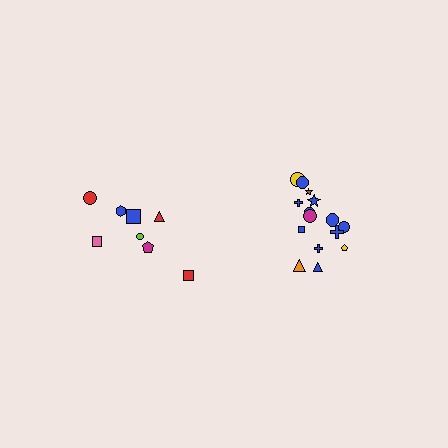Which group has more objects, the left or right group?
The right group.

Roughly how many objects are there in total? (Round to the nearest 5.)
Roughly 25 objects in total.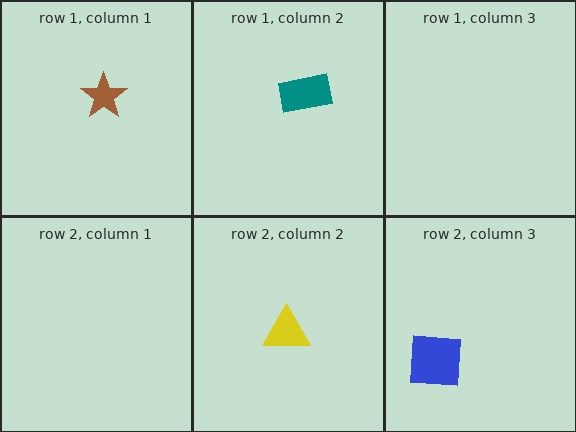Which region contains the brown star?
The row 1, column 1 region.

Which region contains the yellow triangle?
The row 2, column 2 region.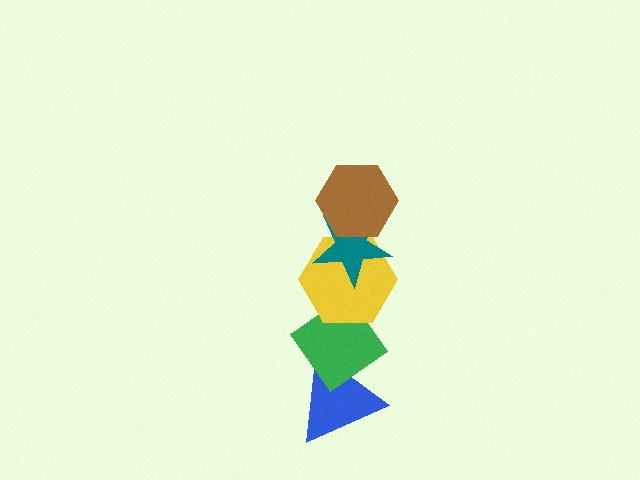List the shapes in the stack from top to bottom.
From top to bottom: the brown hexagon, the teal star, the yellow hexagon, the green diamond, the blue triangle.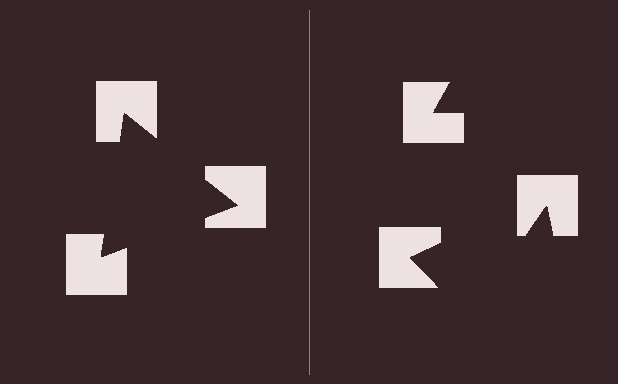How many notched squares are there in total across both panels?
6 — 3 on each side.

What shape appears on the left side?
An illusory triangle.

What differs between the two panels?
The notched squares are positioned identically on both sides; only the wedge orientations differ. On the left they align to a triangle; on the right they are misaligned.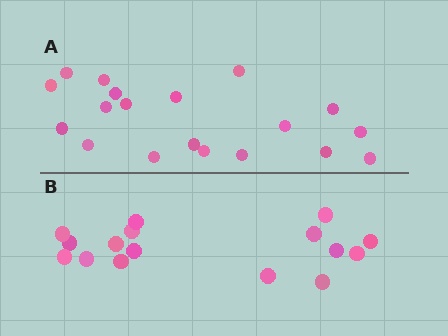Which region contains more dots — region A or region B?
Region A (the top region) has more dots.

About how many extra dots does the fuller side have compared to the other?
Region A has just a few more — roughly 2 or 3 more dots than region B.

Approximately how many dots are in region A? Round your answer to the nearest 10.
About 20 dots. (The exact count is 19, which rounds to 20.)